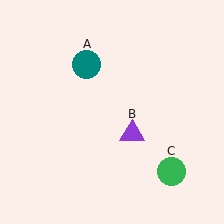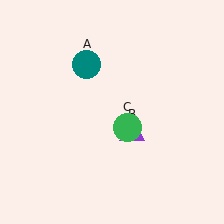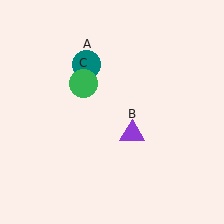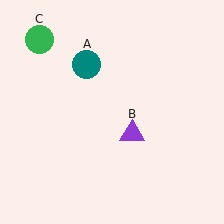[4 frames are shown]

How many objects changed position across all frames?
1 object changed position: green circle (object C).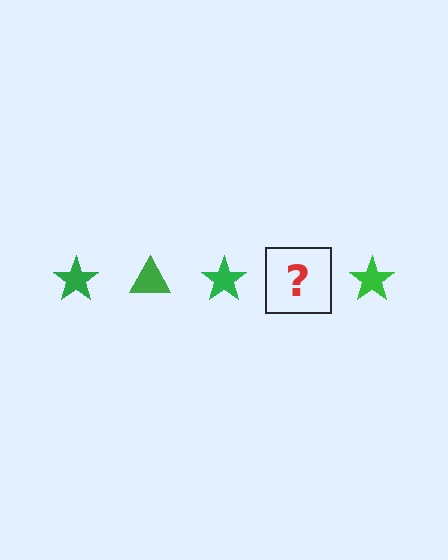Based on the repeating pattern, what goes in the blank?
The blank should be a green triangle.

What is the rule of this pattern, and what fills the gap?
The rule is that the pattern cycles through star, triangle shapes in green. The gap should be filled with a green triangle.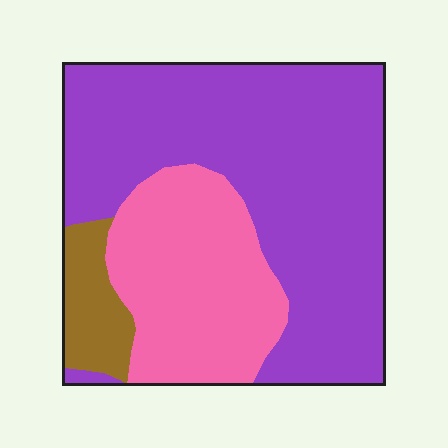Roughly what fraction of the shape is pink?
Pink covers 29% of the shape.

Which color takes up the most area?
Purple, at roughly 65%.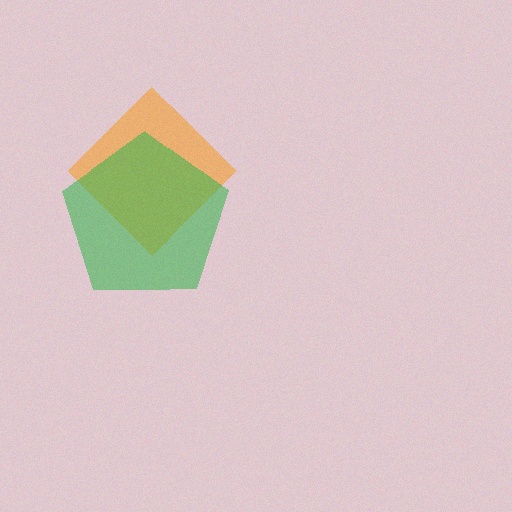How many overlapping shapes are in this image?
There are 2 overlapping shapes in the image.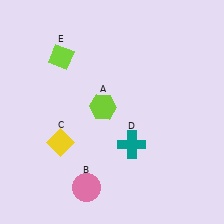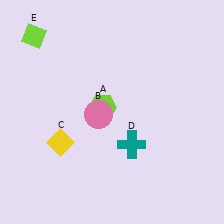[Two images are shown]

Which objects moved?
The objects that moved are: the pink circle (B), the lime diamond (E).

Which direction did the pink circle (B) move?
The pink circle (B) moved up.